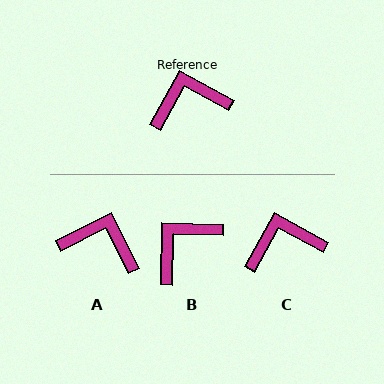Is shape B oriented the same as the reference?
No, it is off by about 27 degrees.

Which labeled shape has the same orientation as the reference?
C.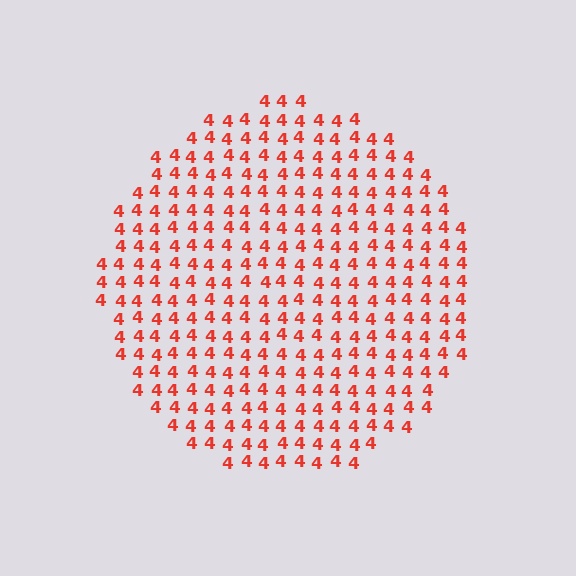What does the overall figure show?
The overall figure shows a circle.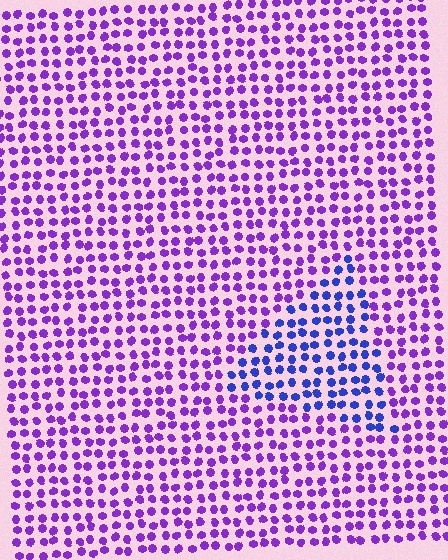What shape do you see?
I see a triangle.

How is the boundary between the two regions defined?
The boundary is defined purely by a slight shift in hue (about 41 degrees). Spacing, size, and orientation are identical on both sides.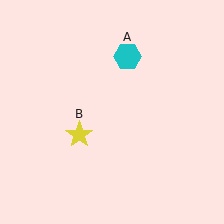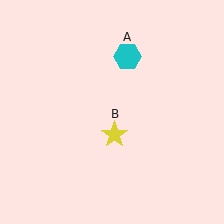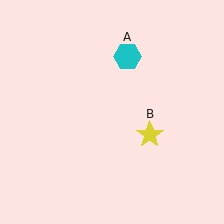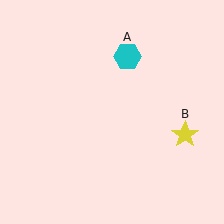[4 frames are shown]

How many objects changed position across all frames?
1 object changed position: yellow star (object B).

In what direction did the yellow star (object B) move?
The yellow star (object B) moved right.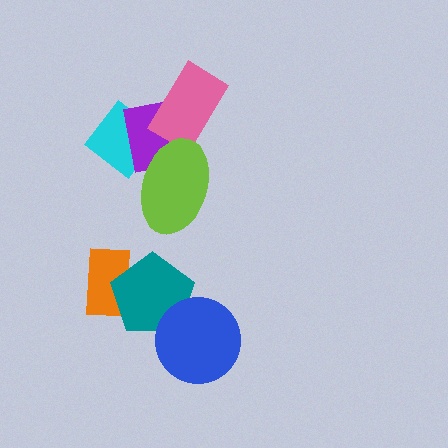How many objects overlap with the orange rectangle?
1 object overlaps with the orange rectangle.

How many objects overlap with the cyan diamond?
2 objects overlap with the cyan diamond.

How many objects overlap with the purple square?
3 objects overlap with the purple square.